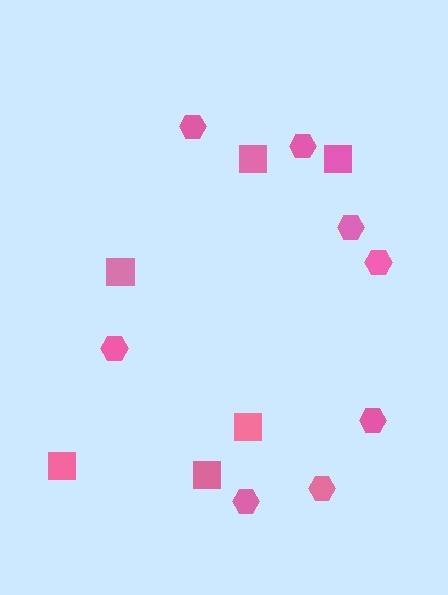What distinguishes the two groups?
There are 2 groups: one group of squares (6) and one group of hexagons (8).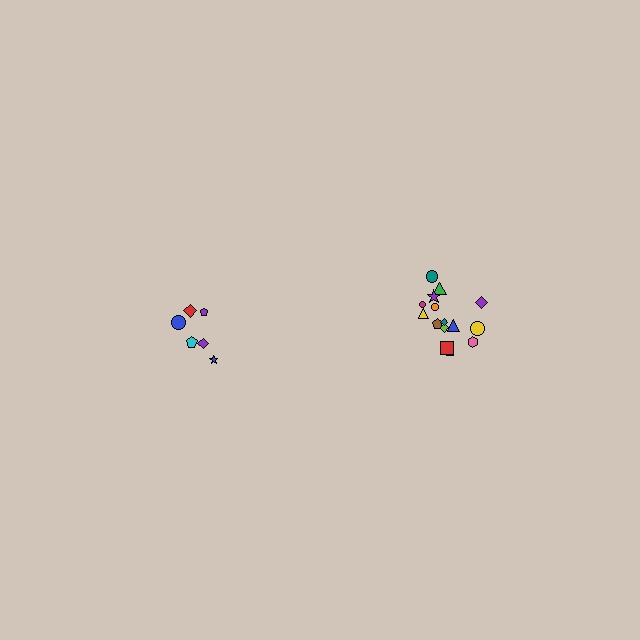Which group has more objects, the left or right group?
The right group.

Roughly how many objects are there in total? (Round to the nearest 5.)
Roughly 20 objects in total.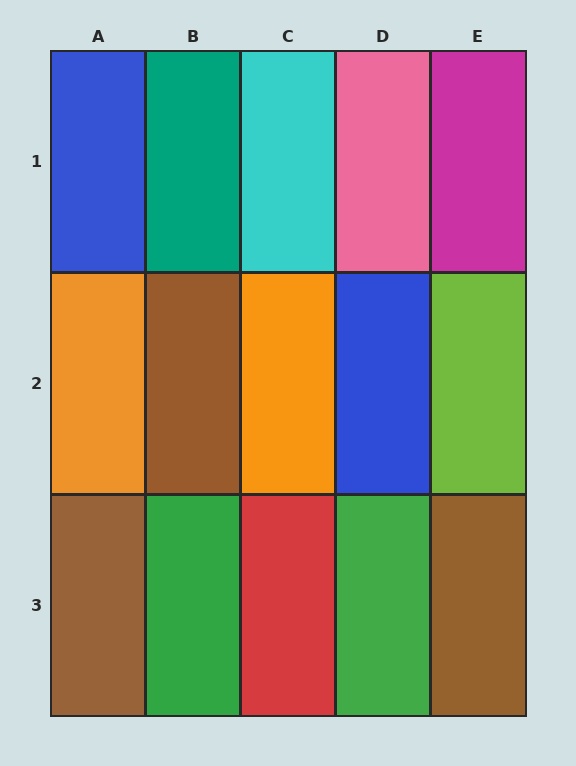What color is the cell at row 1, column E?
Magenta.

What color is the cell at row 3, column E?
Brown.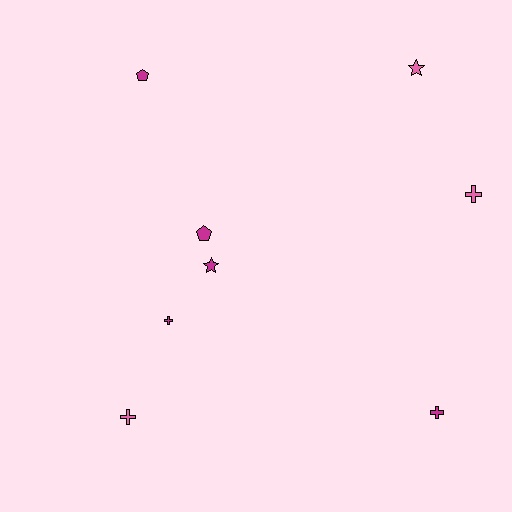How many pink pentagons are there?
There are no pink pentagons.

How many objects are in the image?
There are 8 objects.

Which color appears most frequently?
Magenta, with 5 objects.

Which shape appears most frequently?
Cross, with 4 objects.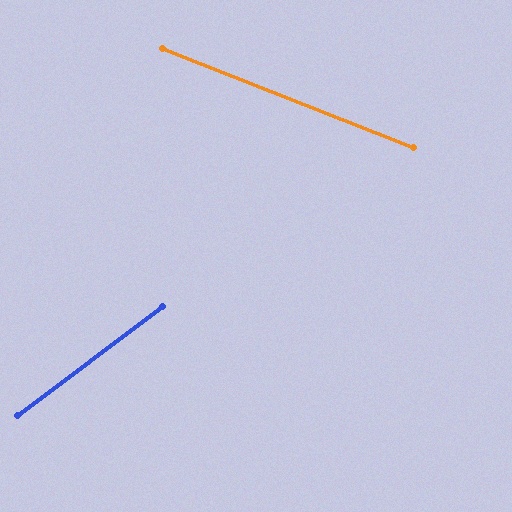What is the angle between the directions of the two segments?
Approximately 58 degrees.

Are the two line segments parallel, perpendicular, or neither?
Neither parallel nor perpendicular — they differ by about 58°.